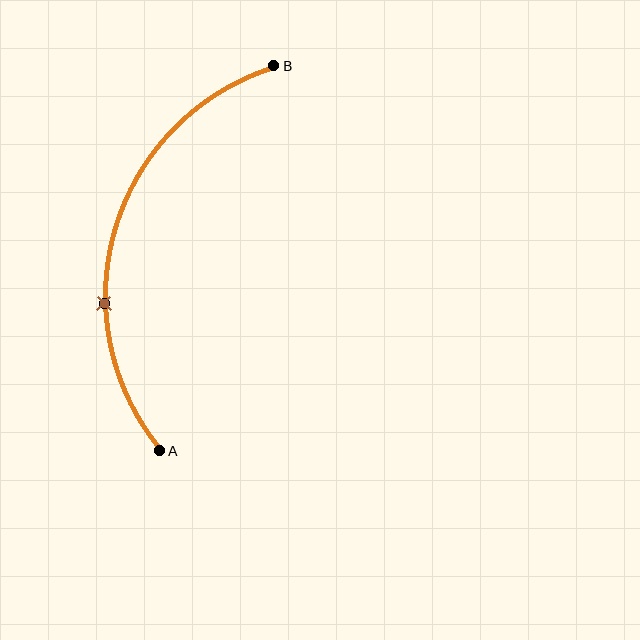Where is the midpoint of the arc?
The arc midpoint is the point on the curve farthest from the straight line joining A and B. It sits to the left of that line.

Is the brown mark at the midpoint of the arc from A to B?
No. The brown mark lies on the arc but is closer to endpoint A. The arc midpoint would be at the point on the curve equidistant along the arc from both A and B.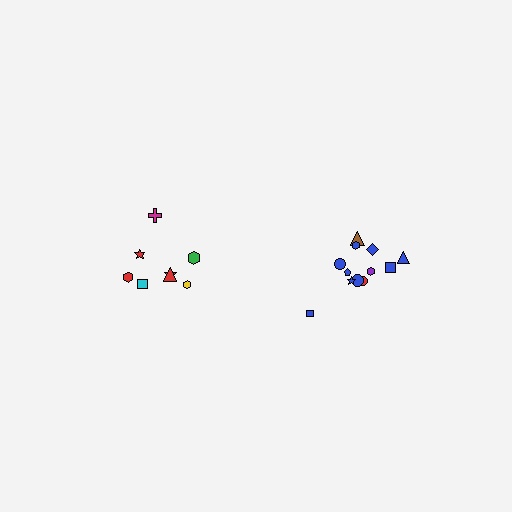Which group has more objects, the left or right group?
The right group.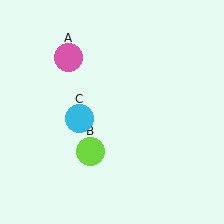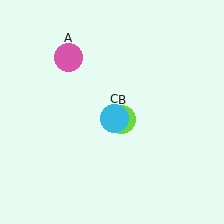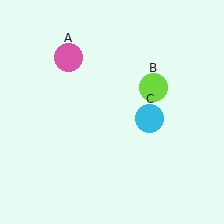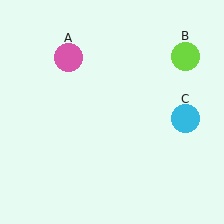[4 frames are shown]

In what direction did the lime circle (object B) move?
The lime circle (object B) moved up and to the right.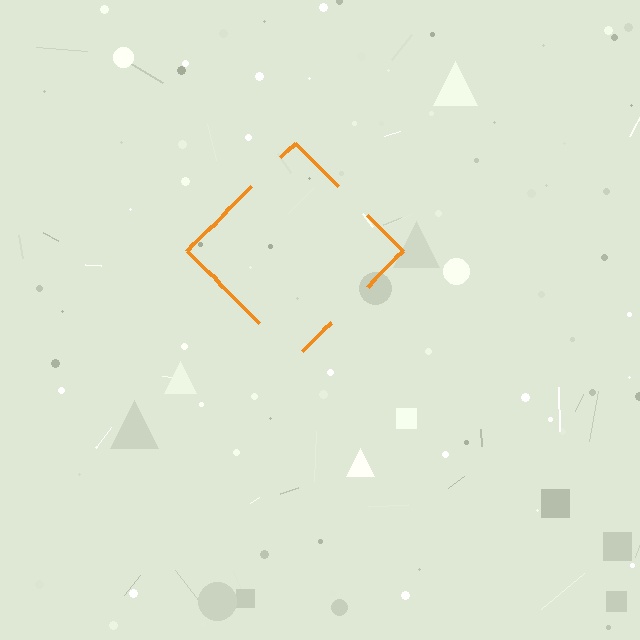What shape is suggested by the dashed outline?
The dashed outline suggests a diamond.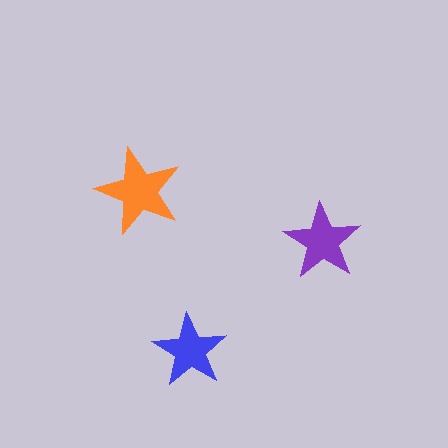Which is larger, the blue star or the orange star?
The orange one.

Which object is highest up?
The orange star is topmost.